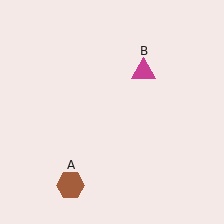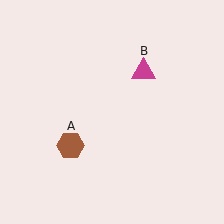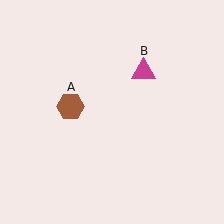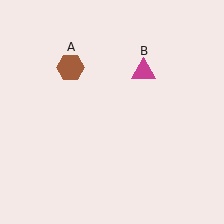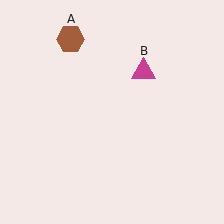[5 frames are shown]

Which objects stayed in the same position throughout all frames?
Magenta triangle (object B) remained stationary.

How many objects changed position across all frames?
1 object changed position: brown hexagon (object A).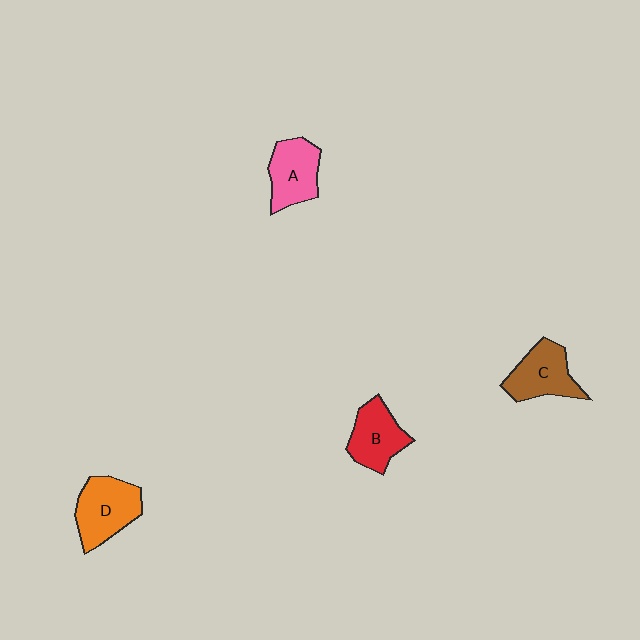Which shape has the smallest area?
Shape B (red).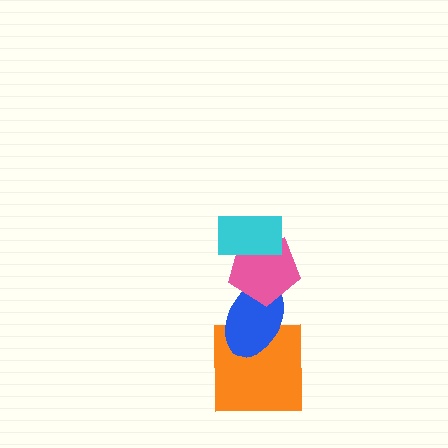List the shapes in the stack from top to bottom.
From top to bottom: the cyan rectangle, the pink pentagon, the blue ellipse, the orange square.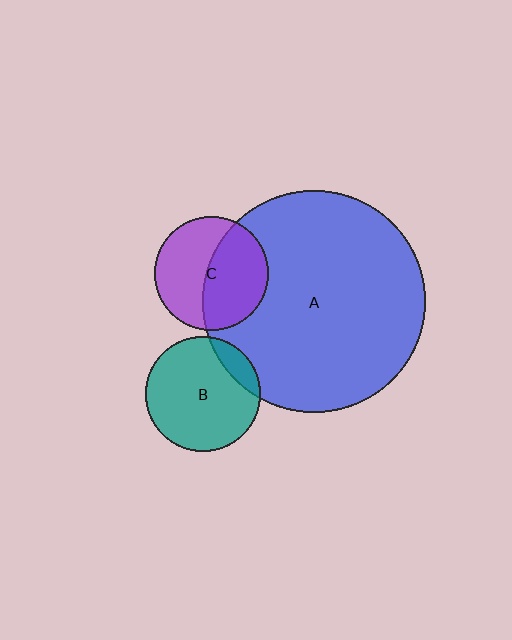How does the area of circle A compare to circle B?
Approximately 3.7 times.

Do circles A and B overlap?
Yes.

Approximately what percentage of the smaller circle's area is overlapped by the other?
Approximately 15%.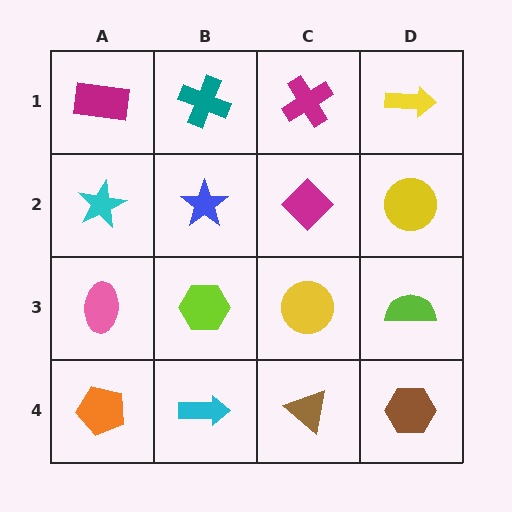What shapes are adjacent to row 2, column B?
A teal cross (row 1, column B), a lime hexagon (row 3, column B), a cyan star (row 2, column A), a magenta diamond (row 2, column C).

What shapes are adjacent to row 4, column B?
A lime hexagon (row 3, column B), an orange pentagon (row 4, column A), a brown triangle (row 4, column C).